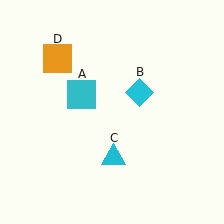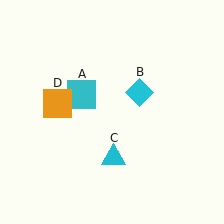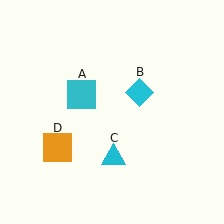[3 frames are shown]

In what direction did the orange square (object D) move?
The orange square (object D) moved down.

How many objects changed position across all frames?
1 object changed position: orange square (object D).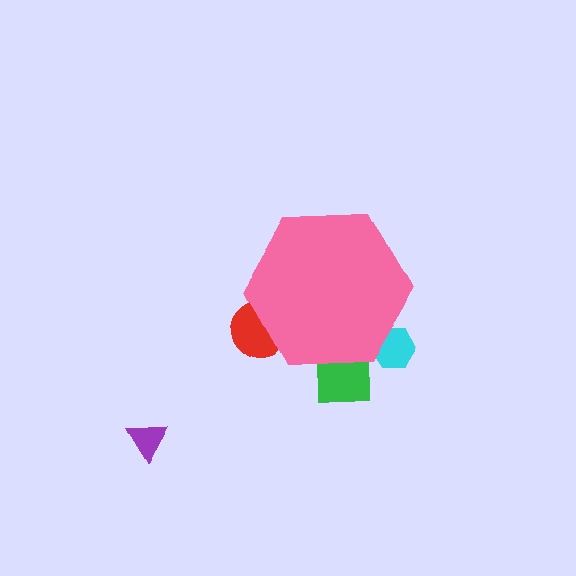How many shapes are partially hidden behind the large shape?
3 shapes are partially hidden.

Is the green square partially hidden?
Yes, the green square is partially hidden behind the pink hexagon.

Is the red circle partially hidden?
Yes, the red circle is partially hidden behind the pink hexagon.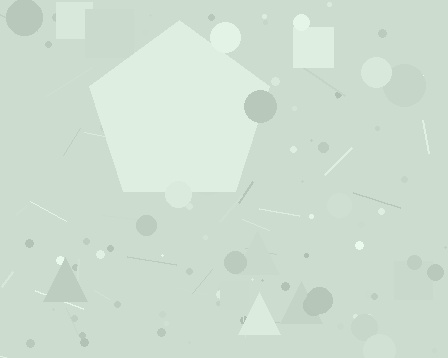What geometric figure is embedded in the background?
A pentagon is embedded in the background.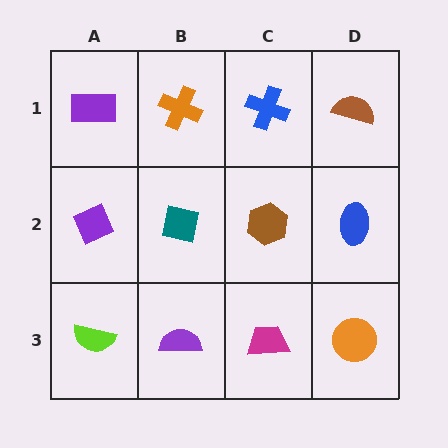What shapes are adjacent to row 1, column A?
A purple diamond (row 2, column A), an orange cross (row 1, column B).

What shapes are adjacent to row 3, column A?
A purple diamond (row 2, column A), a purple semicircle (row 3, column B).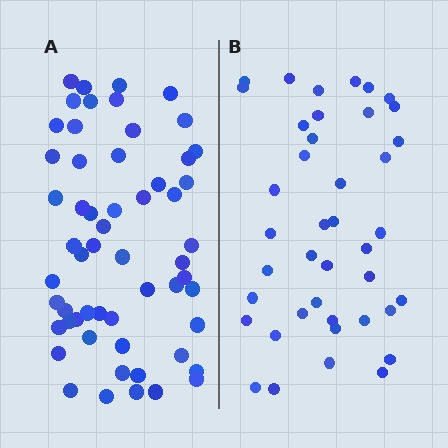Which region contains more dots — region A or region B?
Region A (the left region) has more dots.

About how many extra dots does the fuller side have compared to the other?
Region A has approximately 15 more dots than region B.